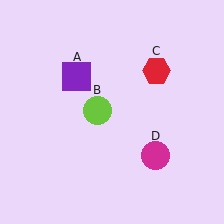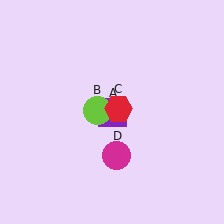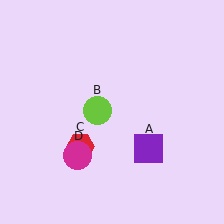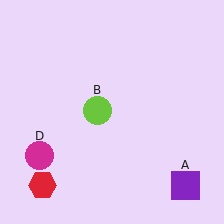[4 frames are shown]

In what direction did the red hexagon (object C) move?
The red hexagon (object C) moved down and to the left.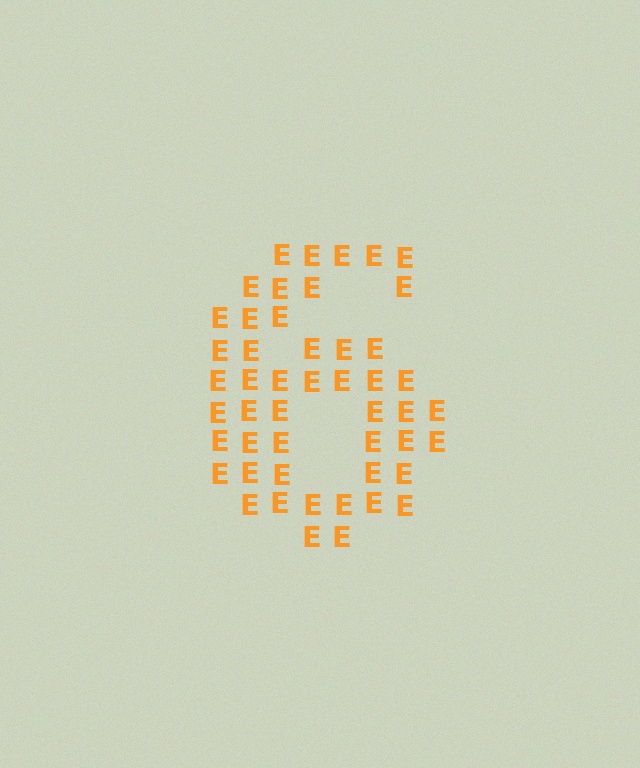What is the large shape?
The large shape is the digit 6.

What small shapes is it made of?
It is made of small letter E's.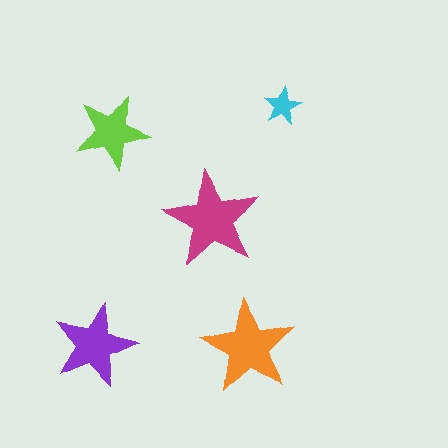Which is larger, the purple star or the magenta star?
The magenta one.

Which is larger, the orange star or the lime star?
The orange one.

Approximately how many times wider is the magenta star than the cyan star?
About 2.5 times wider.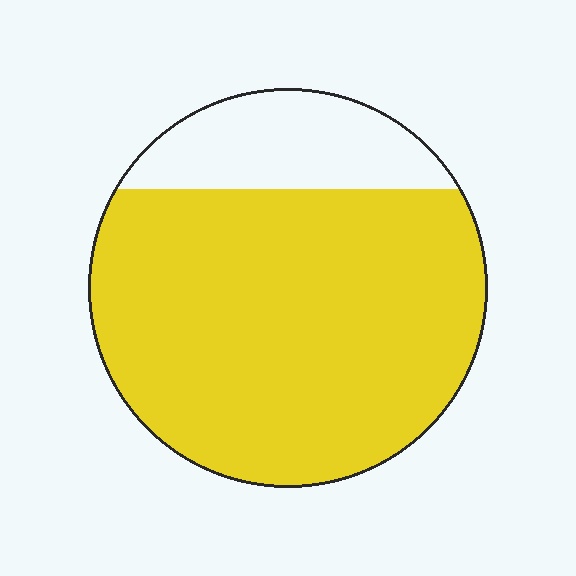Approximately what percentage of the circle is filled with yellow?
Approximately 80%.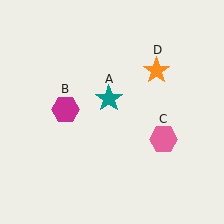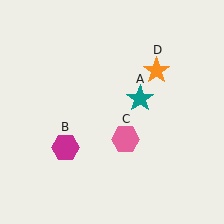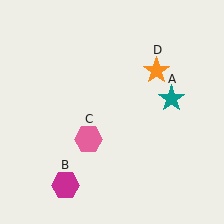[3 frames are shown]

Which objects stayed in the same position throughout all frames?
Orange star (object D) remained stationary.